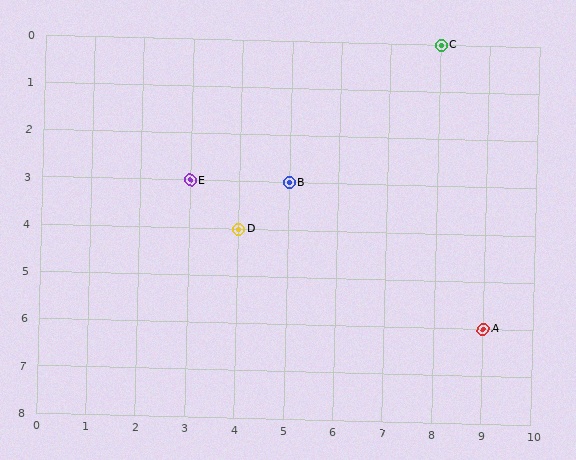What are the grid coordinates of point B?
Point B is at grid coordinates (5, 3).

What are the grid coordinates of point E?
Point E is at grid coordinates (3, 3).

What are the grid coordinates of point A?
Point A is at grid coordinates (9, 6).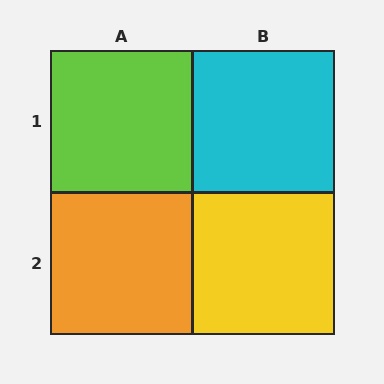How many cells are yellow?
1 cell is yellow.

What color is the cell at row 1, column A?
Lime.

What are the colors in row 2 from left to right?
Orange, yellow.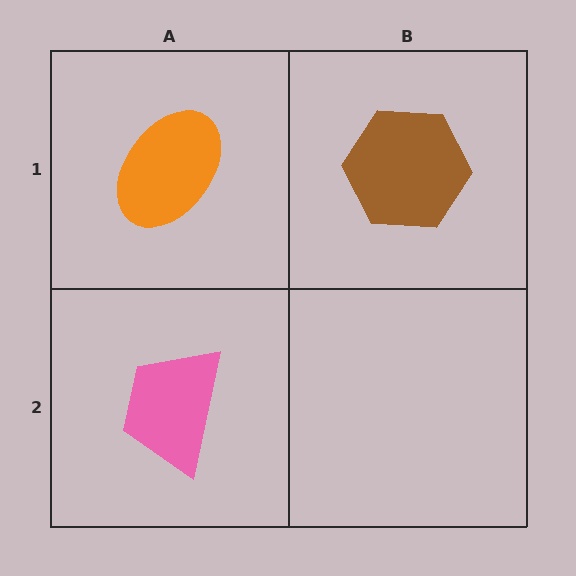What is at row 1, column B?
A brown hexagon.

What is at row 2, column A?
A pink trapezoid.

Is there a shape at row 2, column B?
No, that cell is empty.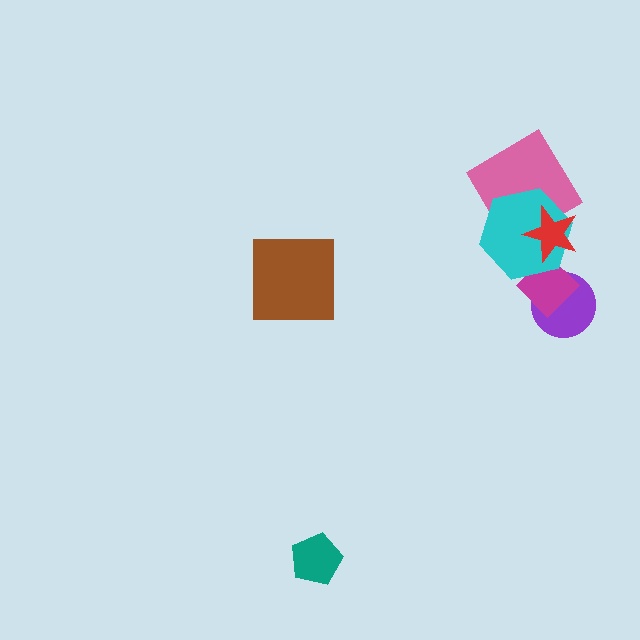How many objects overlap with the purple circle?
1 object overlaps with the purple circle.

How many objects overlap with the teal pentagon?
0 objects overlap with the teal pentagon.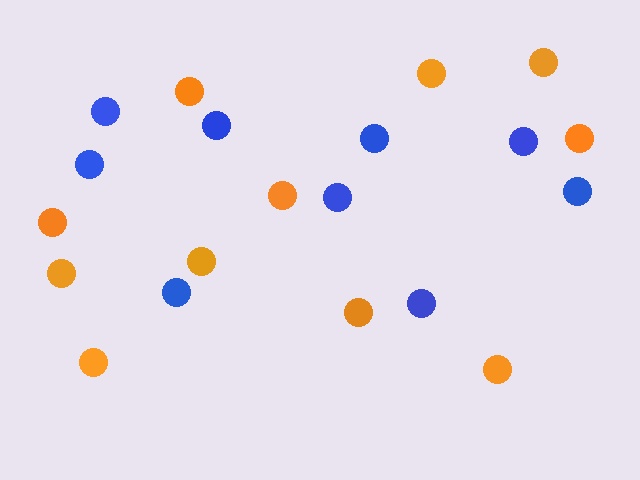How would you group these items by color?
There are 2 groups: one group of orange circles (11) and one group of blue circles (9).